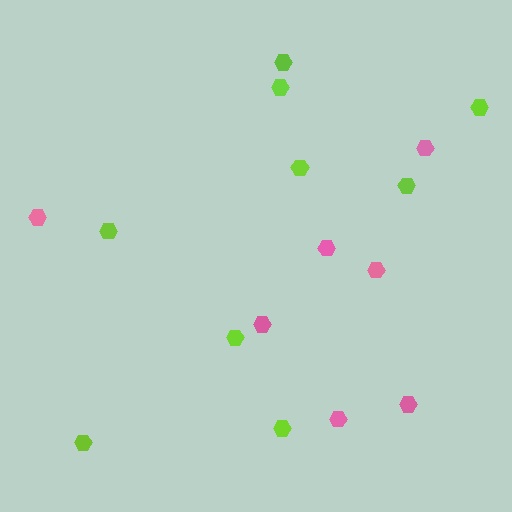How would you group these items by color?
There are 2 groups: one group of pink hexagons (7) and one group of lime hexagons (9).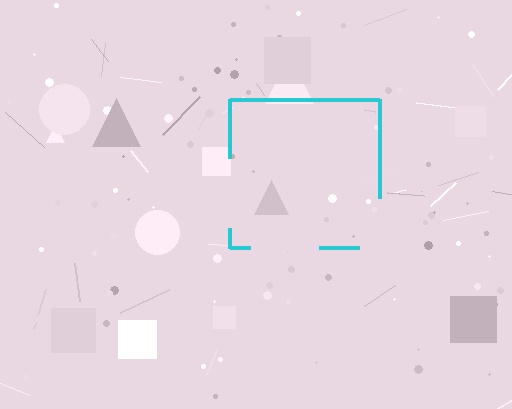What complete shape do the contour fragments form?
The contour fragments form a square.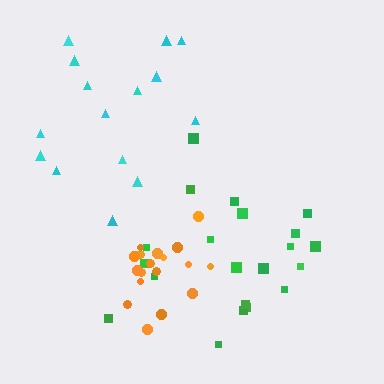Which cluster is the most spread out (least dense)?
Cyan.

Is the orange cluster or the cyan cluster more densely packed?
Orange.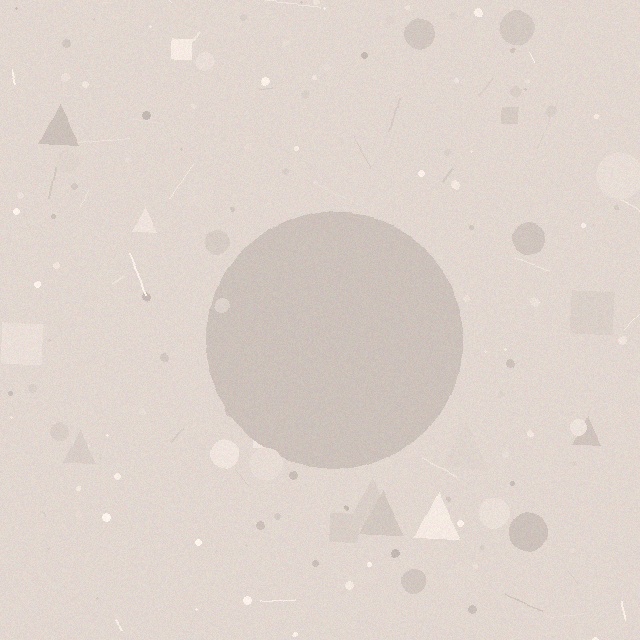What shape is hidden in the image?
A circle is hidden in the image.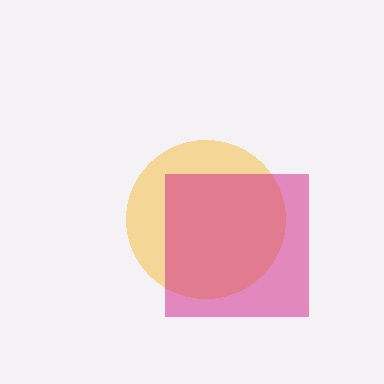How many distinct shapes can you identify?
There are 2 distinct shapes: a yellow circle, a magenta square.